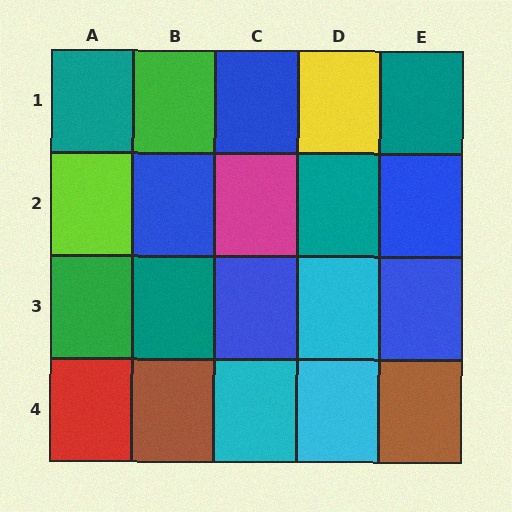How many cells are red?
1 cell is red.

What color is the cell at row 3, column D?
Cyan.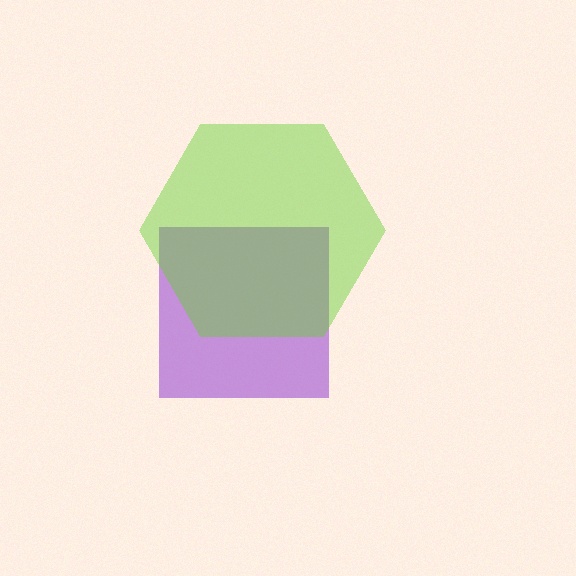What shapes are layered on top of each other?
The layered shapes are: a purple square, a lime hexagon.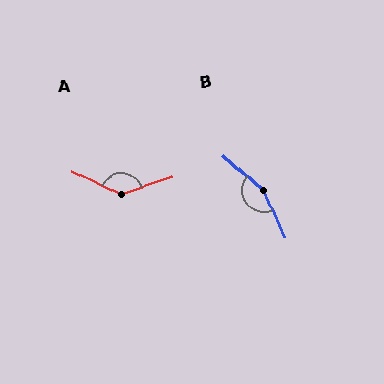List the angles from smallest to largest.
A (136°), B (155°).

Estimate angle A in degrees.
Approximately 136 degrees.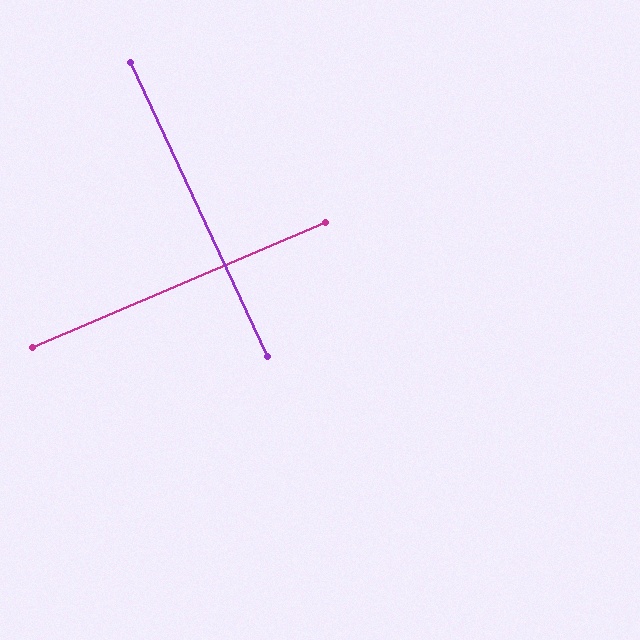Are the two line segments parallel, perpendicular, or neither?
Perpendicular — they meet at approximately 88°.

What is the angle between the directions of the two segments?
Approximately 88 degrees.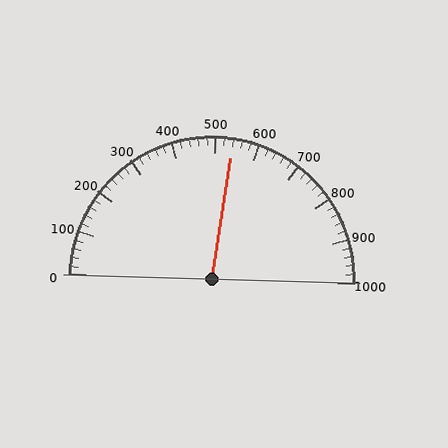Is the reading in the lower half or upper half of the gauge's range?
The reading is in the upper half of the range (0 to 1000).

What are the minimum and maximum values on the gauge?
The gauge ranges from 0 to 1000.